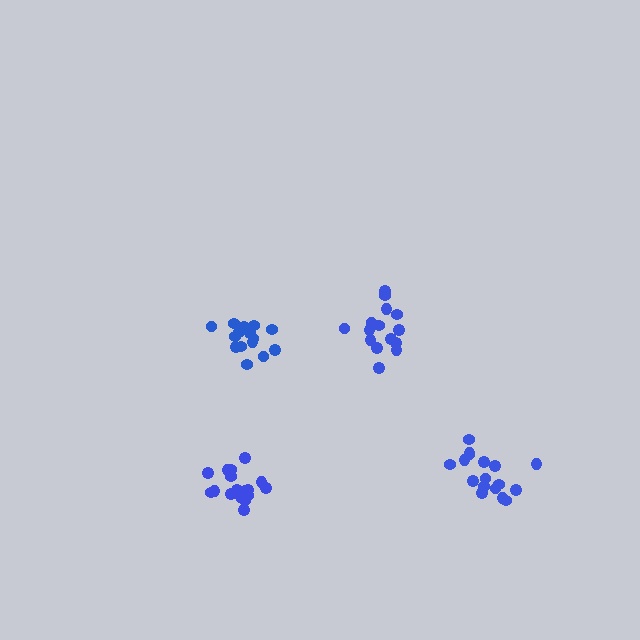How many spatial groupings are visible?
There are 4 spatial groupings.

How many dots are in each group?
Group 1: 15 dots, Group 2: 17 dots, Group 3: 17 dots, Group 4: 18 dots (67 total).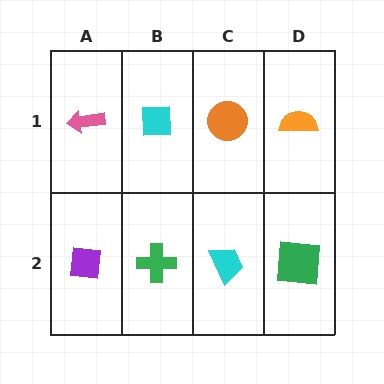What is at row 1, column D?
An orange semicircle.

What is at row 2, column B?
A green cross.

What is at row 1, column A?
A pink arrow.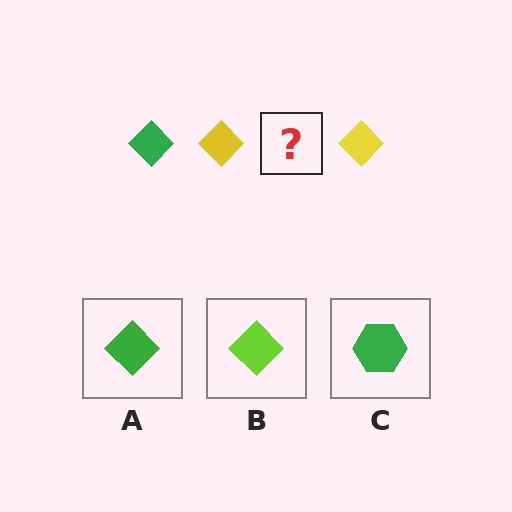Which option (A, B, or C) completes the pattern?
A.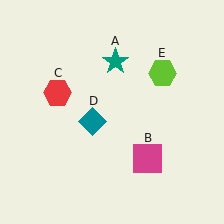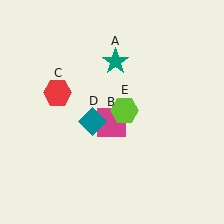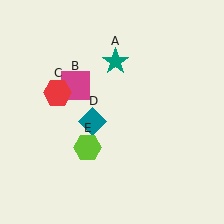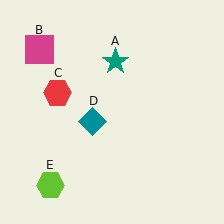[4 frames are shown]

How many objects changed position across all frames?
2 objects changed position: magenta square (object B), lime hexagon (object E).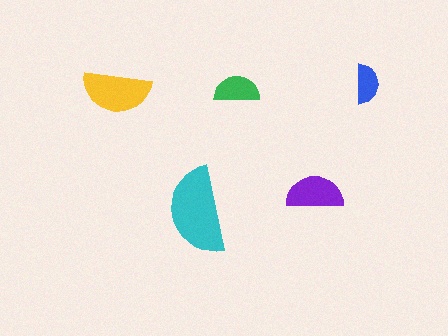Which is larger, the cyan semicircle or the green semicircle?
The cyan one.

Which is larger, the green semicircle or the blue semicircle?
The green one.